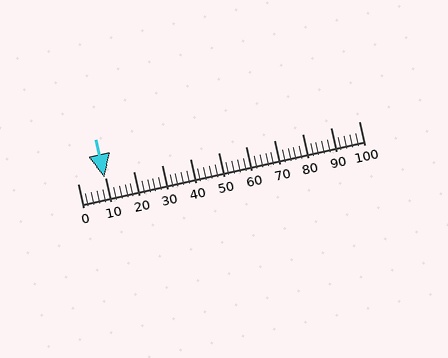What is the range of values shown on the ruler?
The ruler shows values from 0 to 100.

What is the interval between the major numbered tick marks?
The major tick marks are spaced 10 units apart.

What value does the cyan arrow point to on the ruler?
The cyan arrow points to approximately 10.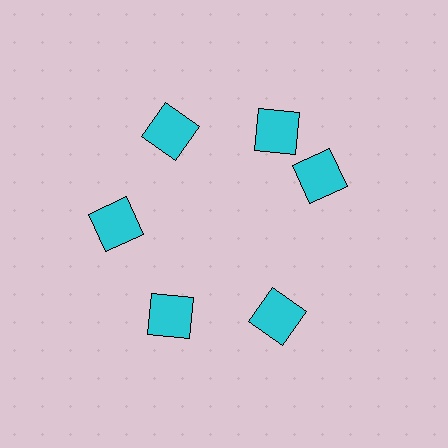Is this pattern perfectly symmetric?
No. The 6 cyan squares are arranged in a ring, but one element near the 3 o'clock position is rotated out of alignment along the ring, breaking the 6-fold rotational symmetry.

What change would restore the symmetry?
The symmetry would be restored by rotating it back into even spacing with its neighbors so that all 6 squares sit at equal angles and equal distance from the center.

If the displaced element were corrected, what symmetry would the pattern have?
It would have 6-fold rotational symmetry — the pattern would map onto itself every 60 degrees.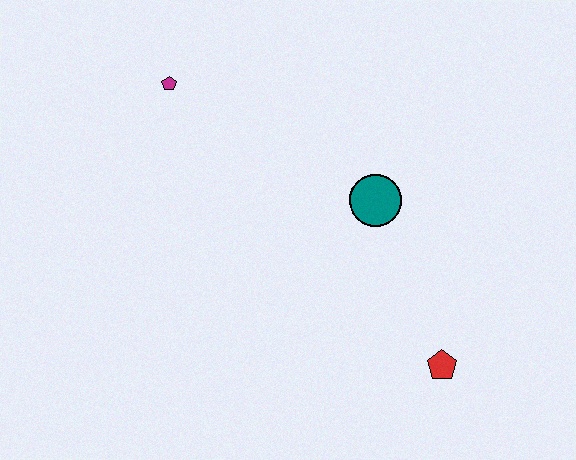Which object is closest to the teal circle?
The red pentagon is closest to the teal circle.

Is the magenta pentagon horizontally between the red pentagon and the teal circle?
No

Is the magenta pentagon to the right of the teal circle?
No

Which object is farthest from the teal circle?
The magenta pentagon is farthest from the teal circle.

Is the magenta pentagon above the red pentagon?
Yes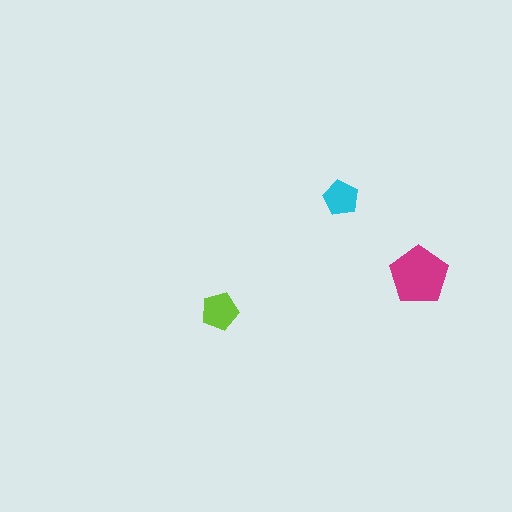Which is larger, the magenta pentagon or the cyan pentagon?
The magenta one.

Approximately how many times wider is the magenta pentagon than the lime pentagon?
About 1.5 times wider.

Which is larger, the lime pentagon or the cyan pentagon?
The lime one.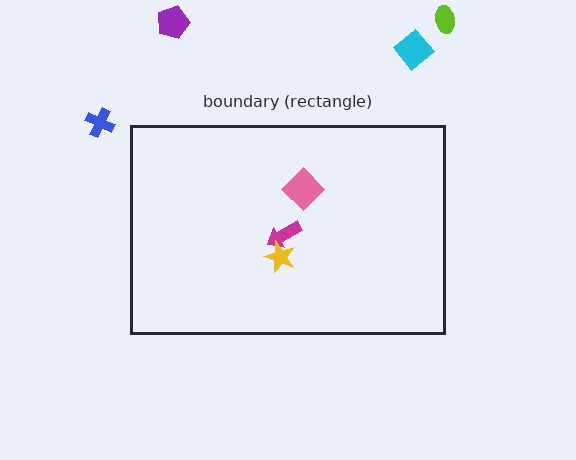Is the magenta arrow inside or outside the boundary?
Inside.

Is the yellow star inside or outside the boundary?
Inside.